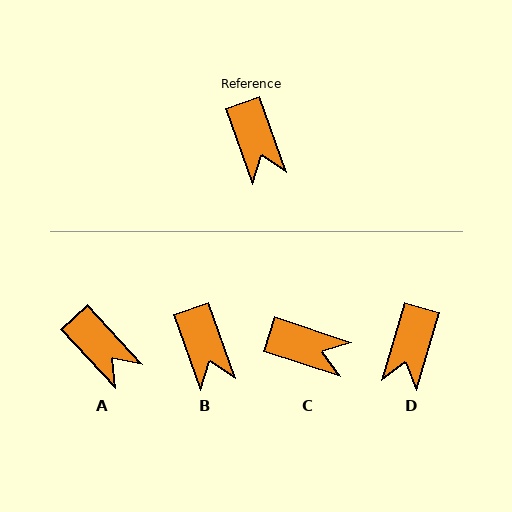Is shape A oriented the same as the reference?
No, it is off by about 23 degrees.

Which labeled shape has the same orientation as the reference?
B.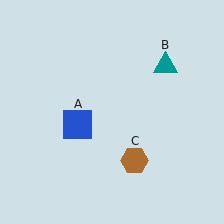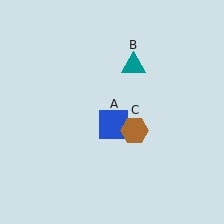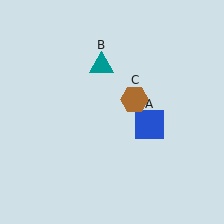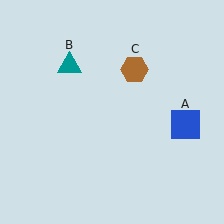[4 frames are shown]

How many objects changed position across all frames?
3 objects changed position: blue square (object A), teal triangle (object B), brown hexagon (object C).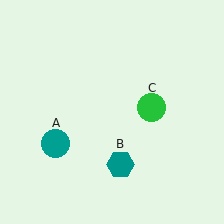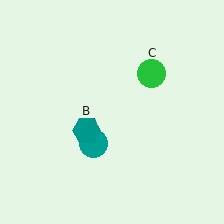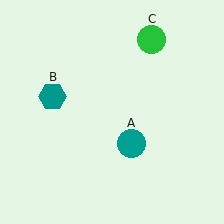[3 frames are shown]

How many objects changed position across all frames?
3 objects changed position: teal circle (object A), teal hexagon (object B), green circle (object C).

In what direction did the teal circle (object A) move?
The teal circle (object A) moved right.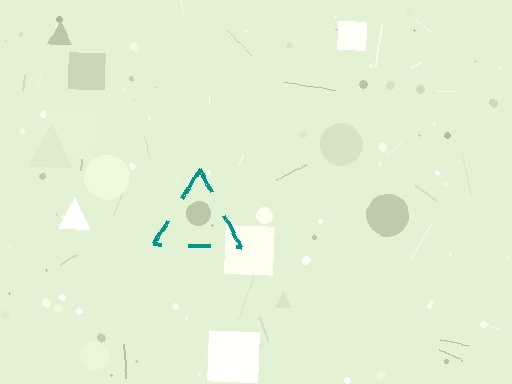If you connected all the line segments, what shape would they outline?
They would outline a triangle.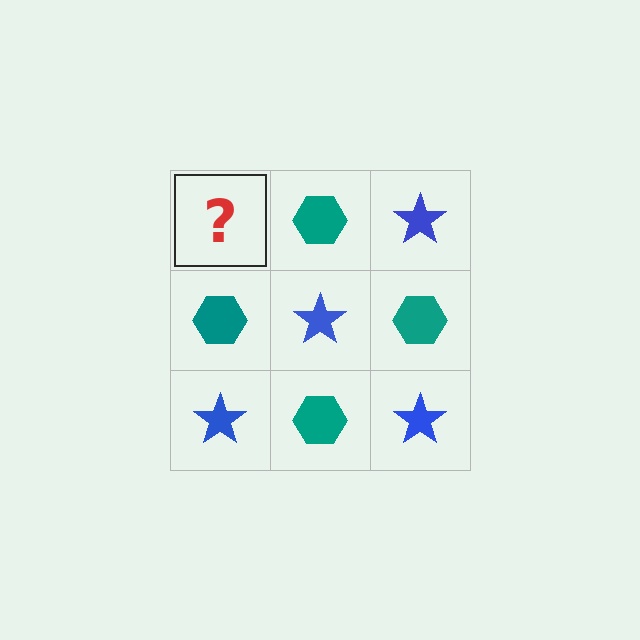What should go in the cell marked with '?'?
The missing cell should contain a blue star.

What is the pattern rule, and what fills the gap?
The rule is that it alternates blue star and teal hexagon in a checkerboard pattern. The gap should be filled with a blue star.